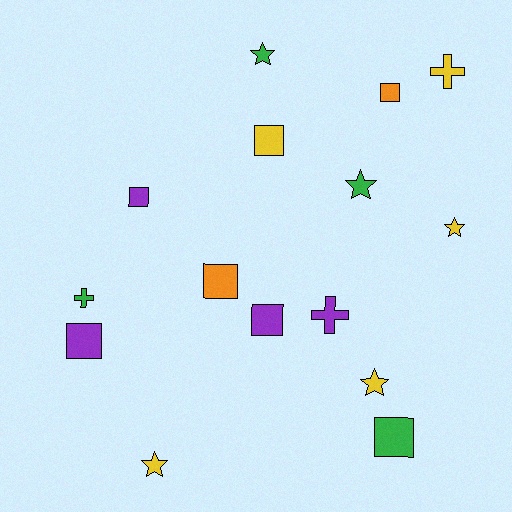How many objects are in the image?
There are 15 objects.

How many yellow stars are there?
There are 3 yellow stars.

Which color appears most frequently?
Yellow, with 5 objects.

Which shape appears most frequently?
Square, with 7 objects.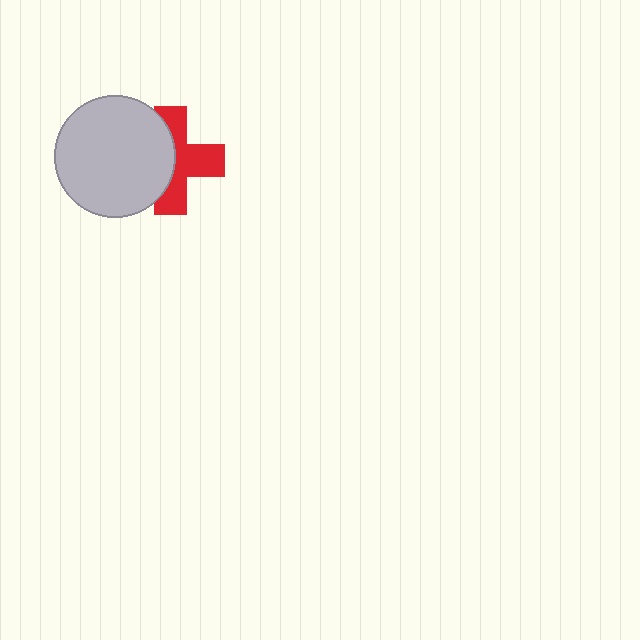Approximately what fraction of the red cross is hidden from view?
Roughly 44% of the red cross is hidden behind the light gray circle.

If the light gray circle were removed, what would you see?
You would see the complete red cross.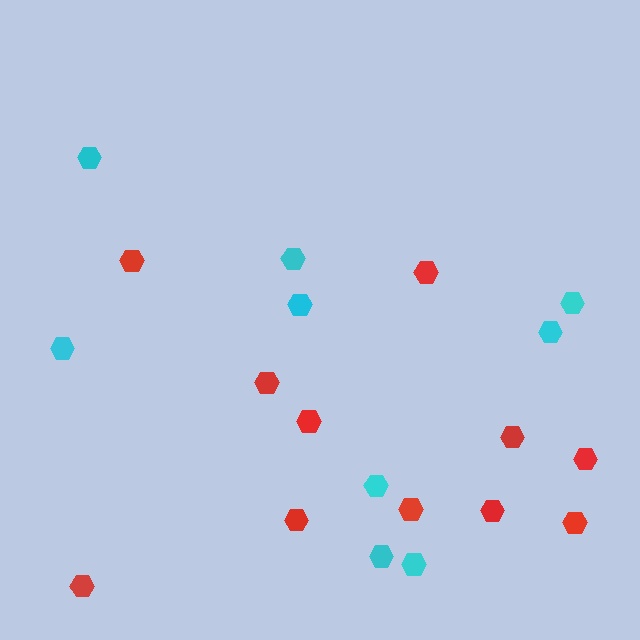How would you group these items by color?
There are 2 groups: one group of red hexagons (11) and one group of cyan hexagons (9).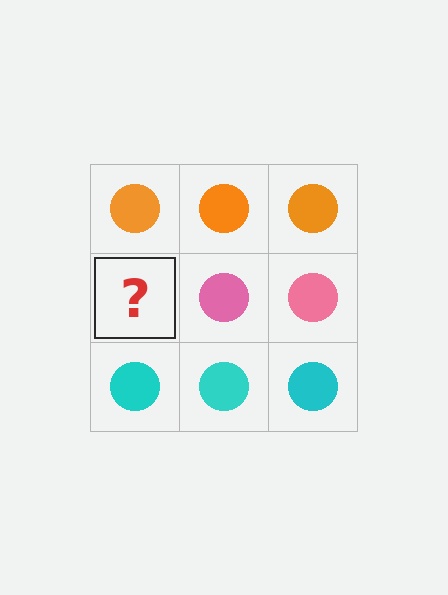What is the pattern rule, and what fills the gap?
The rule is that each row has a consistent color. The gap should be filled with a pink circle.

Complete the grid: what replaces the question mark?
The question mark should be replaced with a pink circle.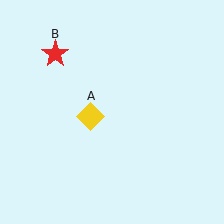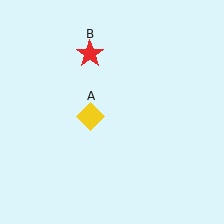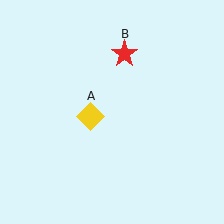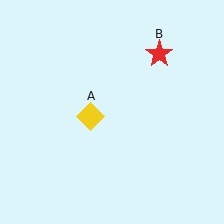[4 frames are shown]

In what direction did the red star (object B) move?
The red star (object B) moved right.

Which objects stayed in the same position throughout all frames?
Yellow diamond (object A) remained stationary.